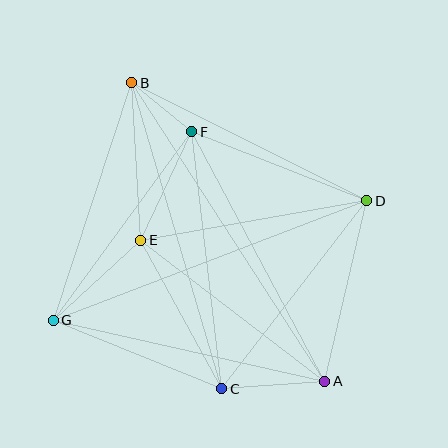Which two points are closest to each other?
Points B and F are closest to each other.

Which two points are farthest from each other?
Points A and B are farthest from each other.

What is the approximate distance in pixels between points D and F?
The distance between D and F is approximately 188 pixels.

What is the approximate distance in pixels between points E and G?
The distance between E and G is approximately 119 pixels.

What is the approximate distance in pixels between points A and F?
The distance between A and F is approximately 283 pixels.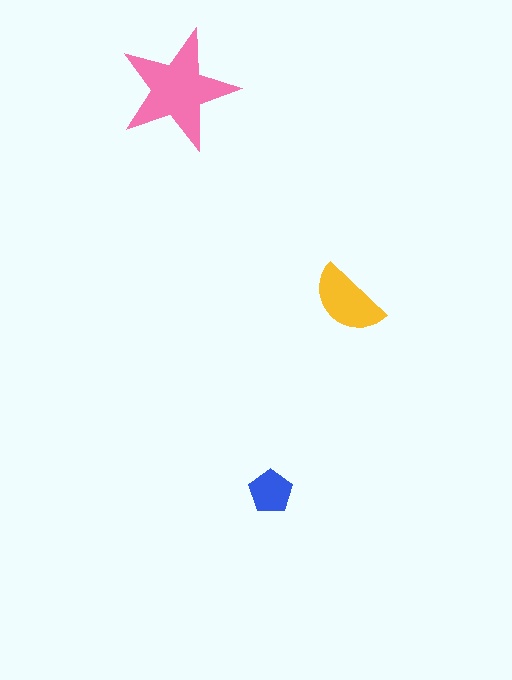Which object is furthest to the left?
The pink star is leftmost.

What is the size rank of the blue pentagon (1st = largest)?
3rd.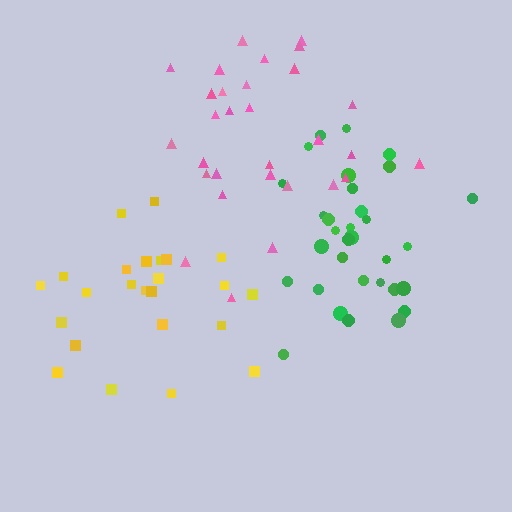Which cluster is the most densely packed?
Pink.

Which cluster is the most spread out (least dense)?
Yellow.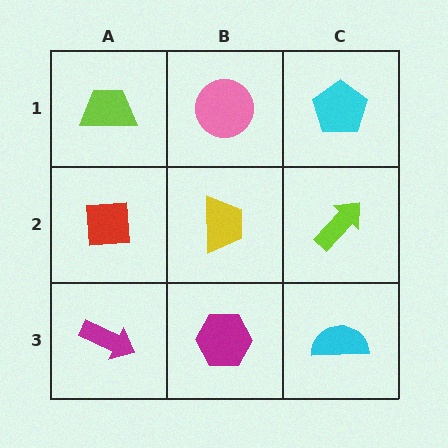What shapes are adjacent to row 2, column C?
A cyan pentagon (row 1, column C), a cyan semicircle (row 3, column C), a yellow trapezoid (row 2, column B).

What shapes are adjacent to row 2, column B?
A pink circle (row 1, column B), a magenta hexagon (row 3, column B), a red square (row 2, column A), a lime arrow (row 2, column C).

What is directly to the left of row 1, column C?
A pink circle.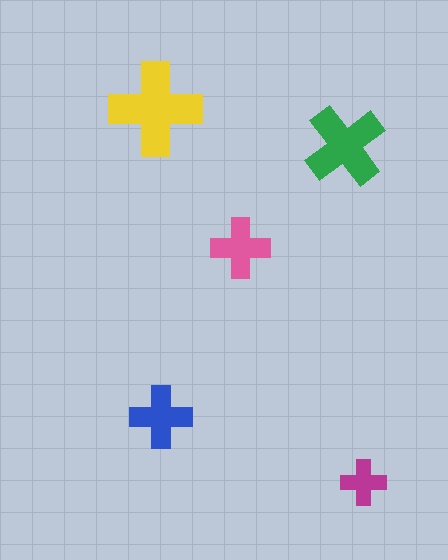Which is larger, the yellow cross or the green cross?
The yellow one.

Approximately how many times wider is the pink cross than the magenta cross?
About 1.5 times wider.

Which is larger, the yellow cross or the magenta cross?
The yellow one.